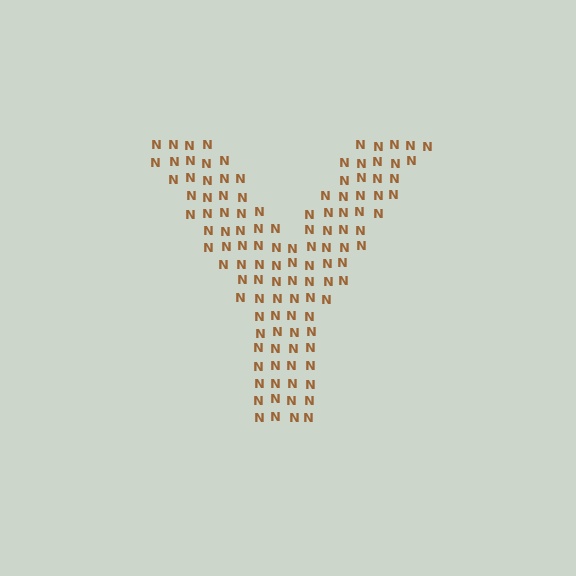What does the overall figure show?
The overall figure shows the letter Y.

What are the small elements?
The small elements are letter N's.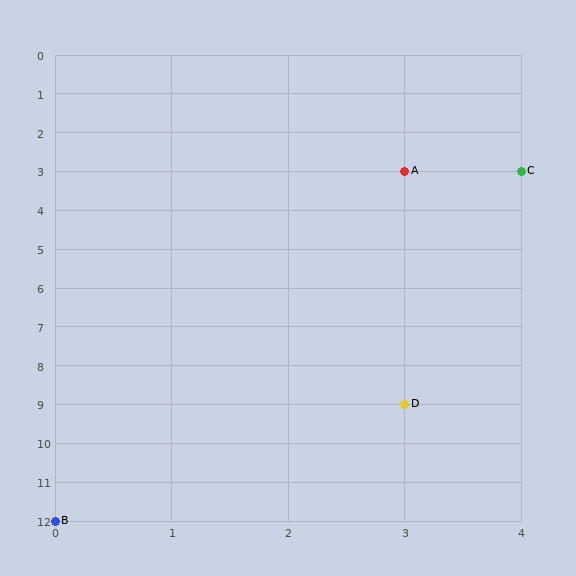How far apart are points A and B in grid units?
Points A and B are 3 columns and 9 rows apart (about 9.5 grid units diagonally).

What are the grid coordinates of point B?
Point B is at grid coordinates (0, 12).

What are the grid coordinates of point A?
Point A is at grid coordinates (3, 3).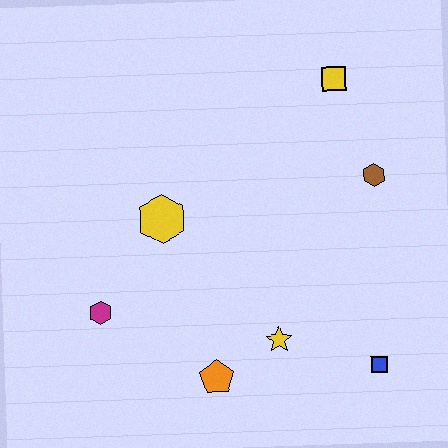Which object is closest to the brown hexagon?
The yellow square is closest to the brown hexagon.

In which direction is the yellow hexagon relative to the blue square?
The yellow hexagon is to the left of the blue square.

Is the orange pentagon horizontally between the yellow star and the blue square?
No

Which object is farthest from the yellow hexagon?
The blue square is farthest from the yellow hexagon.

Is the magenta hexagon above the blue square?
Yes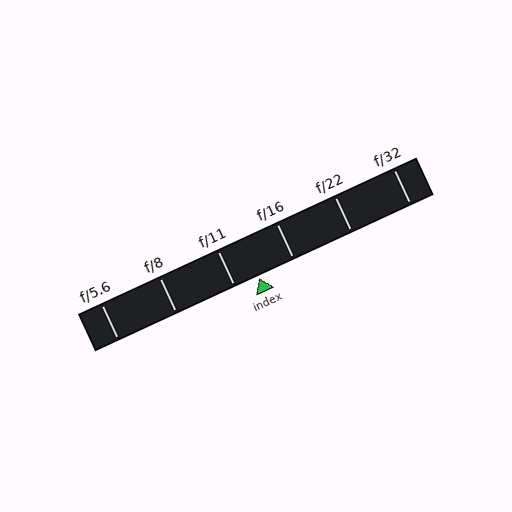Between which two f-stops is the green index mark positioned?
The index mark is between f/11 and f/16.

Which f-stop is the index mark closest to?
The index mark is closest to f/11.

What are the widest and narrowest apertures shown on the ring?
The widest aperture shown is f/5.6 and the narrowest is f/32.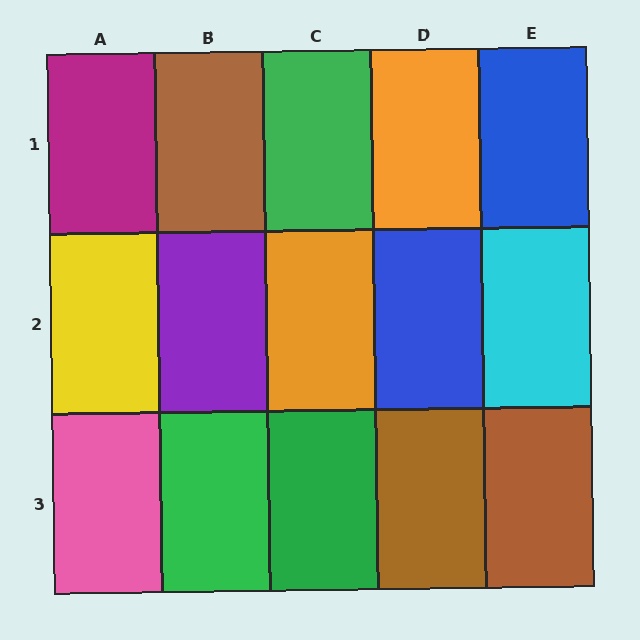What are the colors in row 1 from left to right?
Magenta, brown, green, orange, blue.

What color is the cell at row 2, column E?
Cyan.